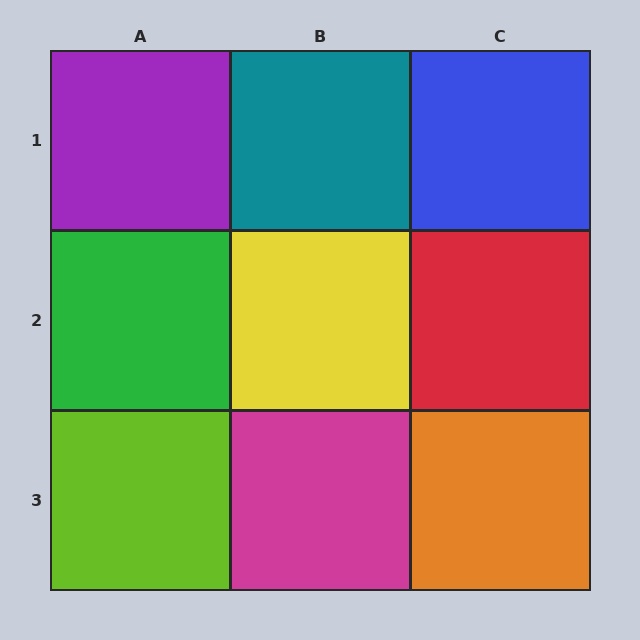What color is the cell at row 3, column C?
Orange.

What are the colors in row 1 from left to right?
Purple, teal, blue.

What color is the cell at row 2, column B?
Yellow.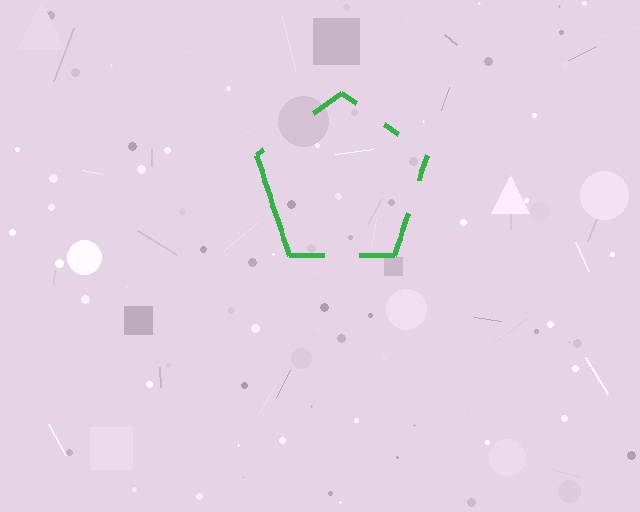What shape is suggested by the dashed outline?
The dashed outline suggests a pentagon.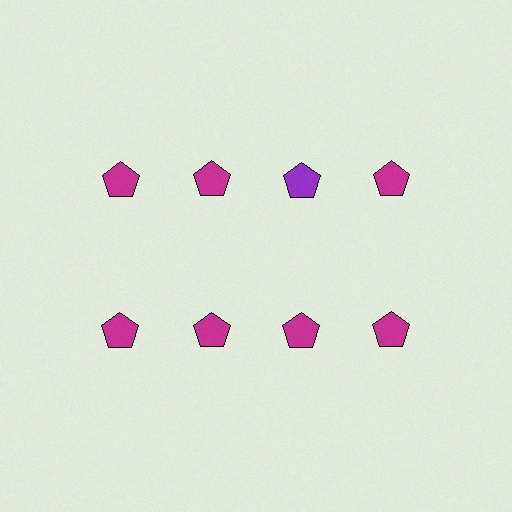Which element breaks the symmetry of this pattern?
The purple pentagon in the top row, center column breaks the symmetry. All other shapes are magenta pentagons.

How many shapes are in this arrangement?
There are 8 shapes arranged in a grid pattern.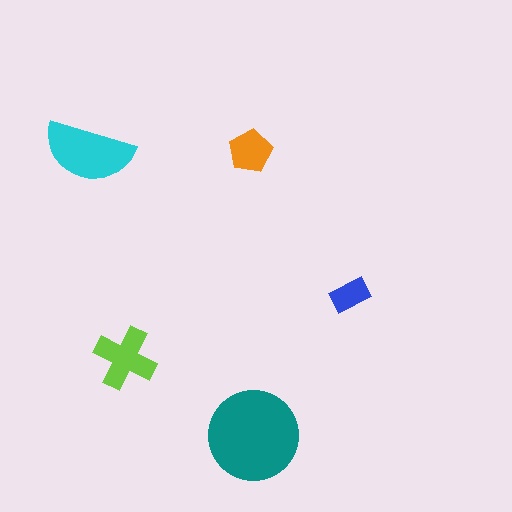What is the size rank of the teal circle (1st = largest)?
1st.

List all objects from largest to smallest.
The teal circle, the cyan semicircle, the lime cross, the orange pentagon, the blue rectangle.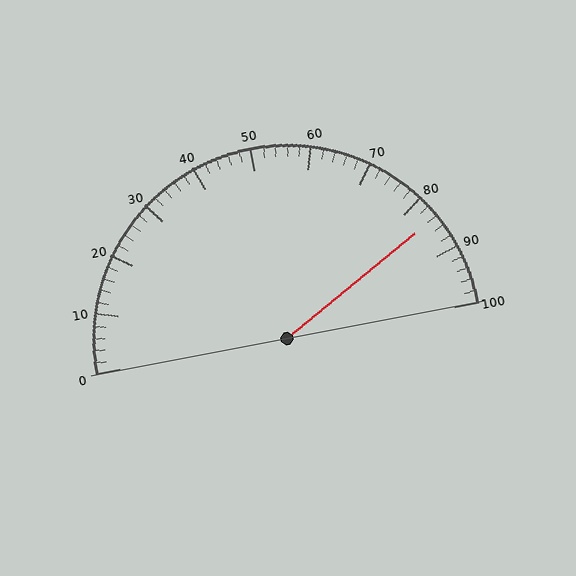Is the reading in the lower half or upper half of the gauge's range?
The reading is in the upper half of the range (0 to 100).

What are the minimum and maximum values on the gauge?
The gauge ranges from 0 to 100.